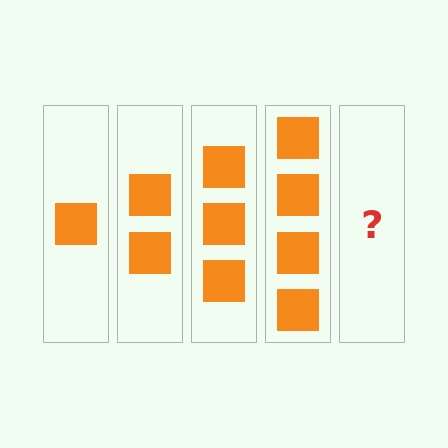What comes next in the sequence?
The next element should be 5 squares.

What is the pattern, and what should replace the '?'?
The pattern is that each step adds one more square. The '?' should be 5 squares.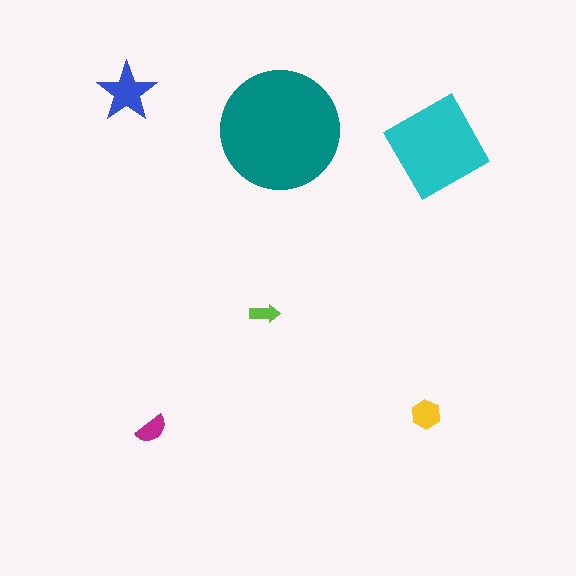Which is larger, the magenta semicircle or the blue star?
The blue star.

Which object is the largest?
The teal circle.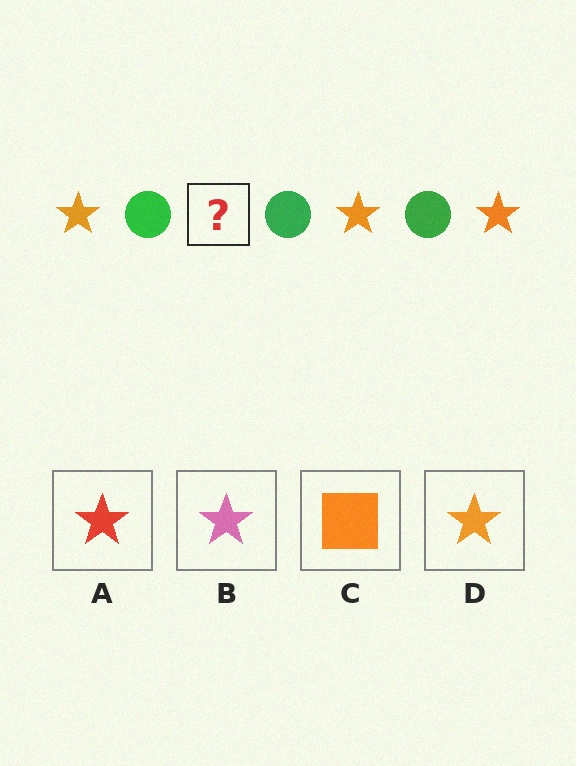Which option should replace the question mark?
Option D.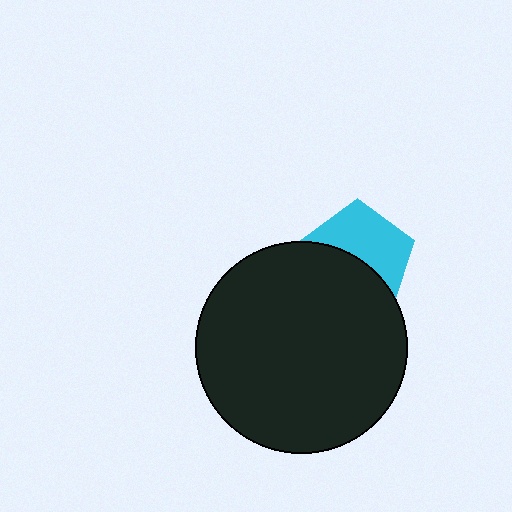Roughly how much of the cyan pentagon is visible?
About half of it is visible (roughly 53%).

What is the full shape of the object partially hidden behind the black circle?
The partially hidden object is a cyan pentagon.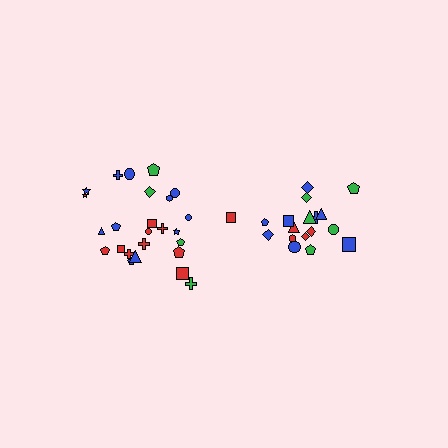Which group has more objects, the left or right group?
The left group.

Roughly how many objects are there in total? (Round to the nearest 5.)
Roughly 45 objects in total.